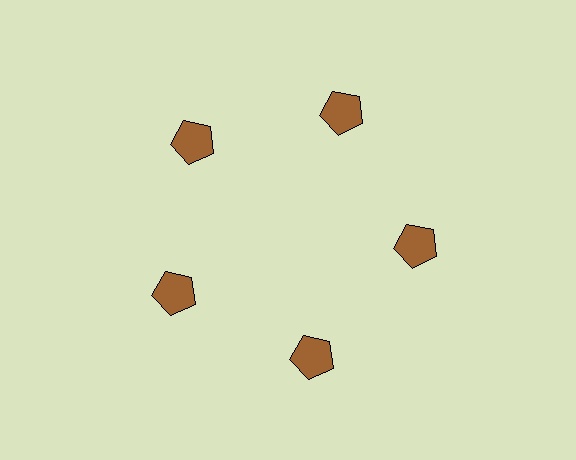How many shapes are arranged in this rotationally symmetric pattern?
There are 5 shapes, arranged in 5 groups of 1.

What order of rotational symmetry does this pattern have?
This pattern has 5-fold rotational symmetry.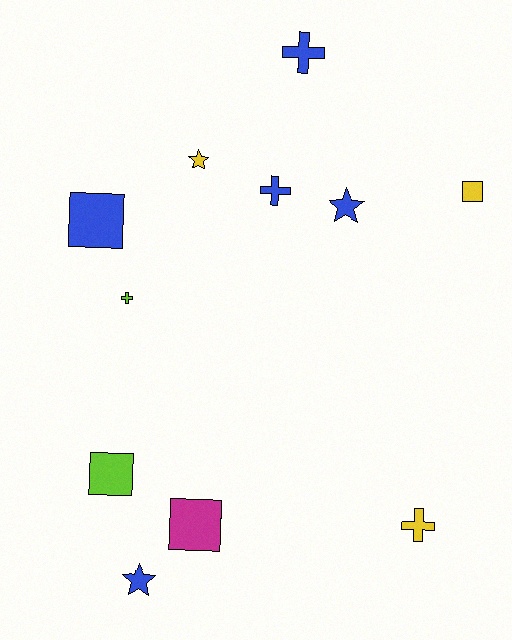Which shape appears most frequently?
Cross, with 4 objects.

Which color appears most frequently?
Blue, with 5 objects.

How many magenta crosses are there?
There are no magenta crosses.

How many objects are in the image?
There are 11 objects.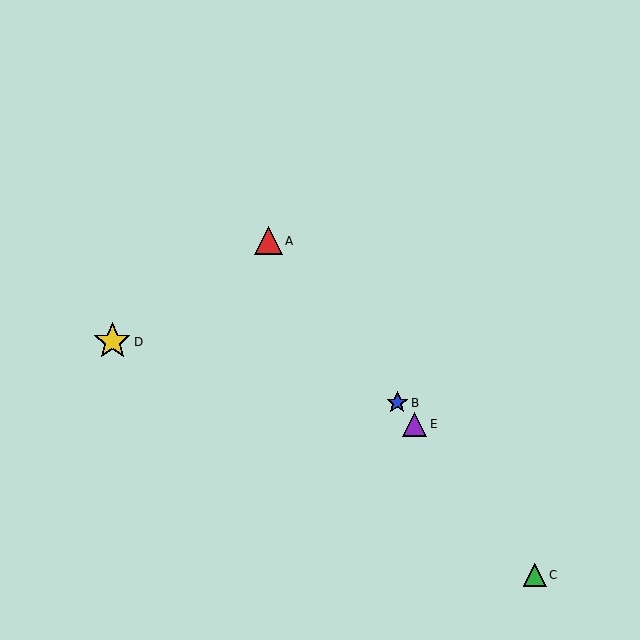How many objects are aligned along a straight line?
4 objects (A, B, C, E) are aligned along a straight line.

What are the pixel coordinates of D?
Object D is at (112, 342).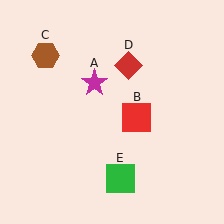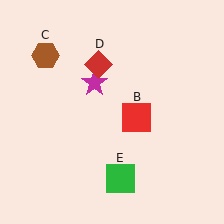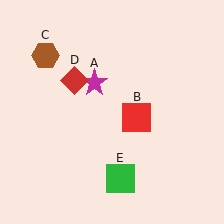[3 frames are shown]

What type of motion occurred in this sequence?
The red diamond (object D) rotated counterclockwise around the center of the scene.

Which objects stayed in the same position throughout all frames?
Magenta star (object A) and red square (object B) and brown hexagon (object C) and green square (object E) remained stationary.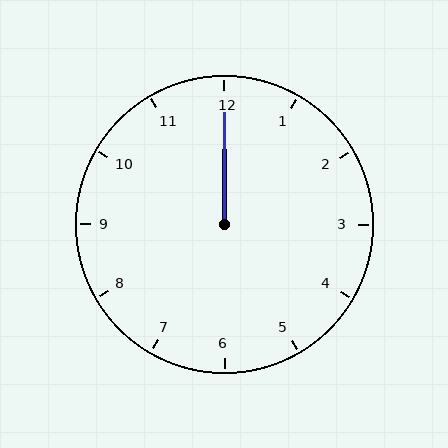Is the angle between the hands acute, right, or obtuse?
It is acute.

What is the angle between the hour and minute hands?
Approximately 0 degrees.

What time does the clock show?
12:00.